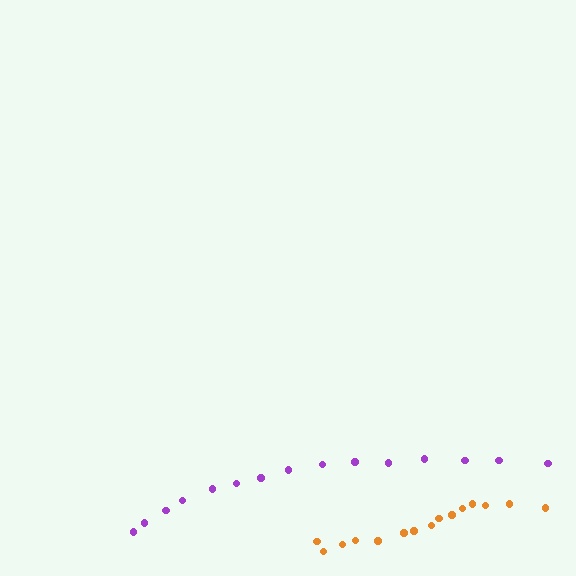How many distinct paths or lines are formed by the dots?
There are 2 distinct paths.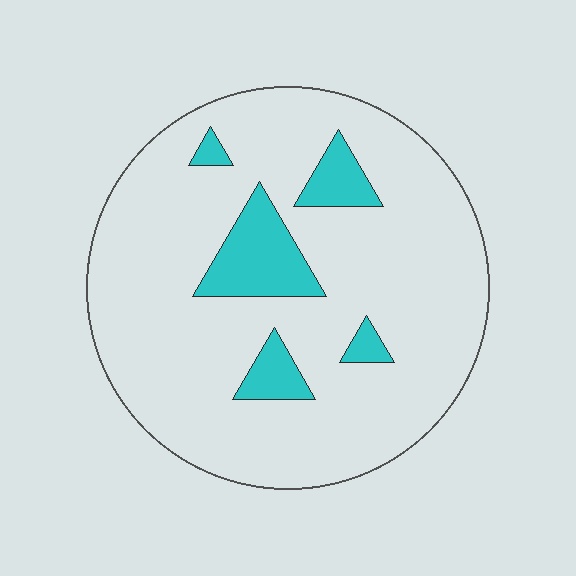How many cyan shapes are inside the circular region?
5.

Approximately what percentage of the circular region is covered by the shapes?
Approximately 15%.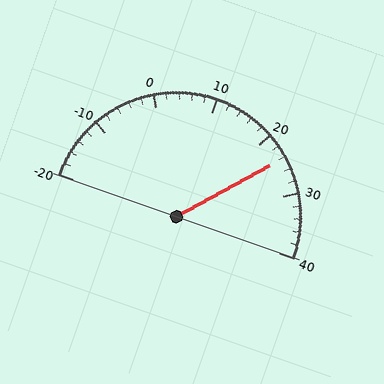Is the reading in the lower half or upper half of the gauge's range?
The reading is in the upper half of the range (-20 to 40).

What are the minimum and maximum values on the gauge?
The gauge ranges from -20 to 40.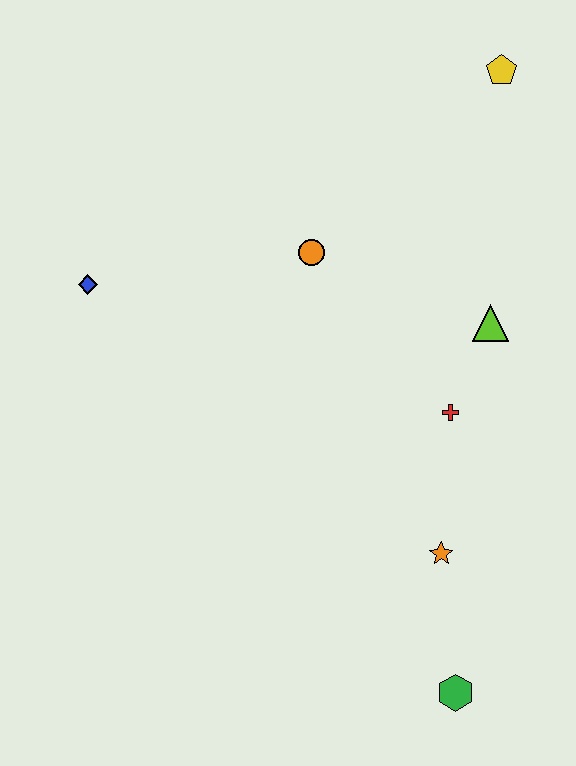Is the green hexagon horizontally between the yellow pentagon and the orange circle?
Yes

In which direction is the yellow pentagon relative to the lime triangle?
The yellow pentagon is above the lime triangle.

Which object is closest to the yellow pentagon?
The lime triangle is closest to the yellow pentagon.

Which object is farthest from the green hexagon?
The yellow pentagon is farthest from the green hexagon.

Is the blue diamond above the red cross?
Yes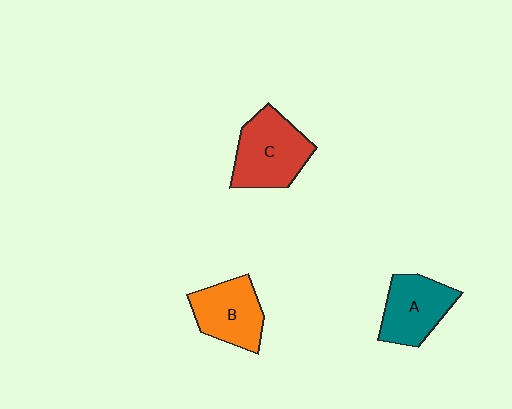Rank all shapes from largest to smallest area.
From largest to smallest: C (red), A (teal), B (orange).